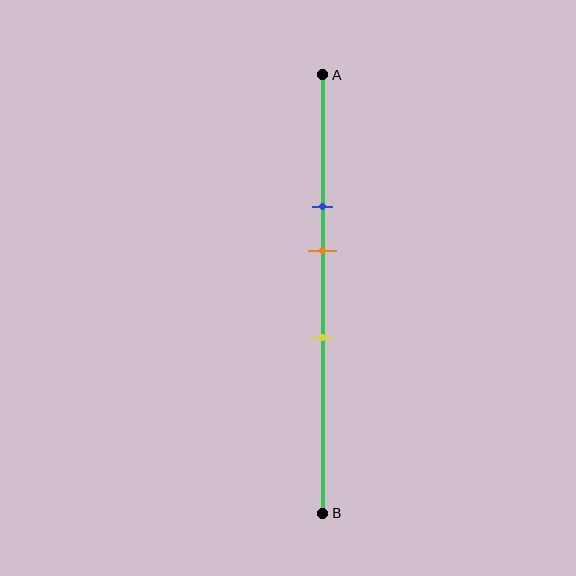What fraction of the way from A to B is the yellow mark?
The yellow mark is approximately 60% (0.6) of the way from A to B.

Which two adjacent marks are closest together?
The blue and orange marks are the closest adjacent pair.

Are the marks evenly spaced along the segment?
Yes, the marks are approximately evenly spaced.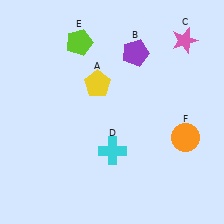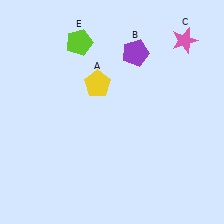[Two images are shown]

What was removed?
The cyan cross (D), the orange circle (F) were removed in Image 2.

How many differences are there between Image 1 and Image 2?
There are 2 differences between the two images.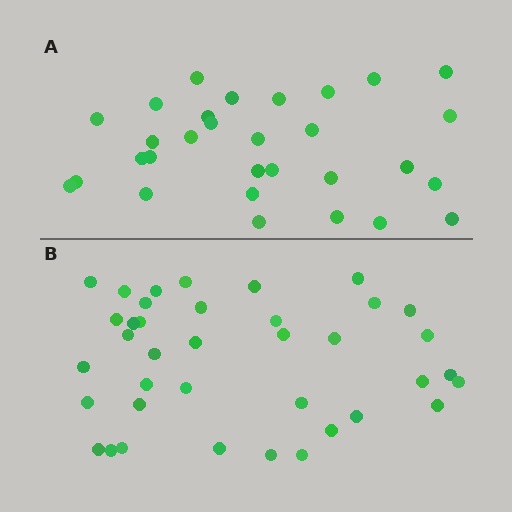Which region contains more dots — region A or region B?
Region B (the bottom region) has more dots.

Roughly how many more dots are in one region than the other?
Region B has roughly 8 or so more dots than region A.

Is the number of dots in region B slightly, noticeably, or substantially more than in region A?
Region B has noticeably more, but not dramatically so. The ratio is roughly 1.3 to 1.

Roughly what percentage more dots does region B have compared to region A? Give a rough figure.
About 25% more.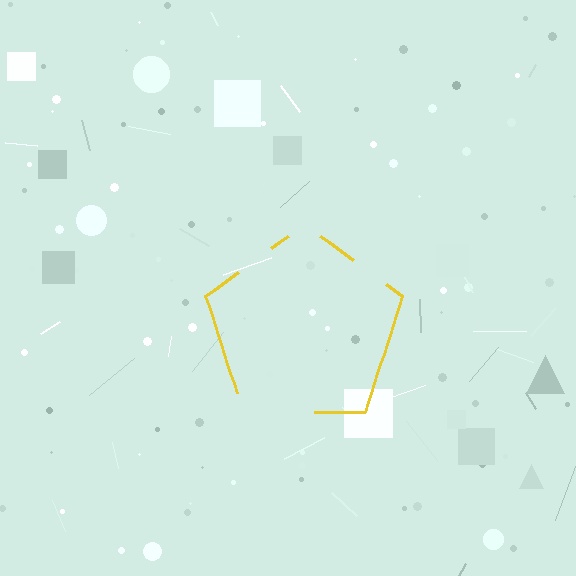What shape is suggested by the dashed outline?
The dashed outline suggests a pentagon.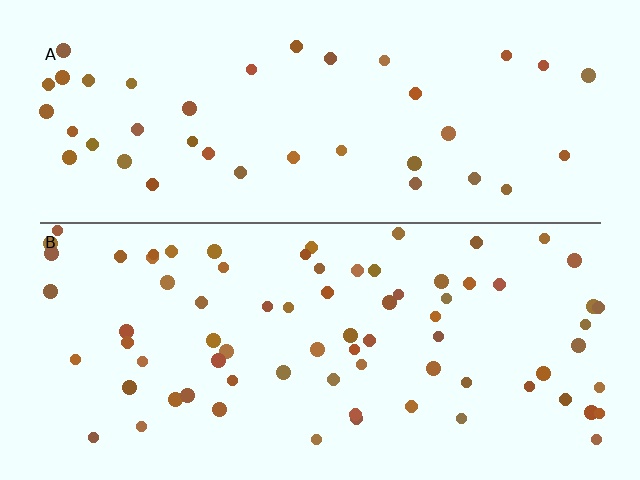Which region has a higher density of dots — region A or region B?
B (the bottom).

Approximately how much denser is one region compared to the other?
Approximately 1.9× — region B over region A.